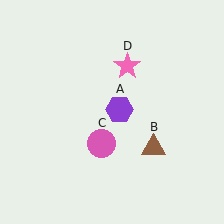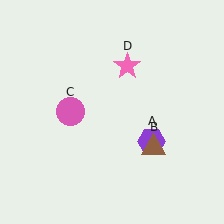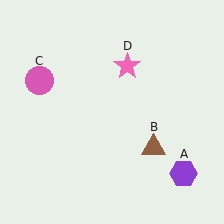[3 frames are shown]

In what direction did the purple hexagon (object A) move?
The purple hexagon (object A) moved down and to the right.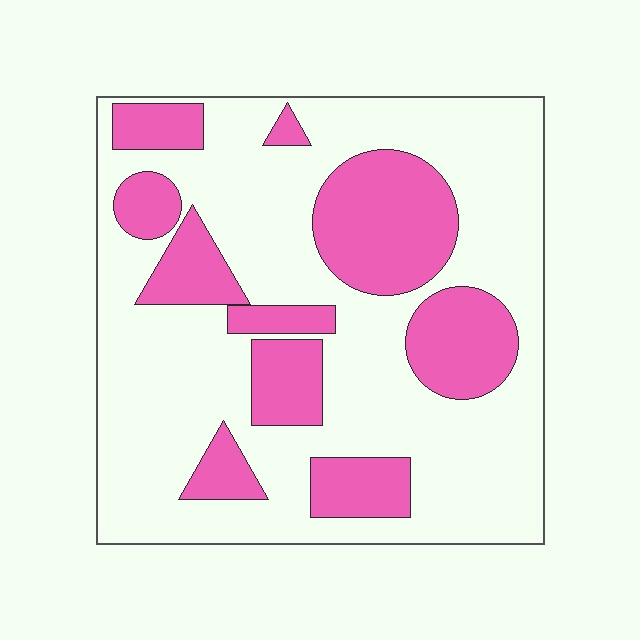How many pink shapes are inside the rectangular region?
10.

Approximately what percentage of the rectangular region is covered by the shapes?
Approximately 30%.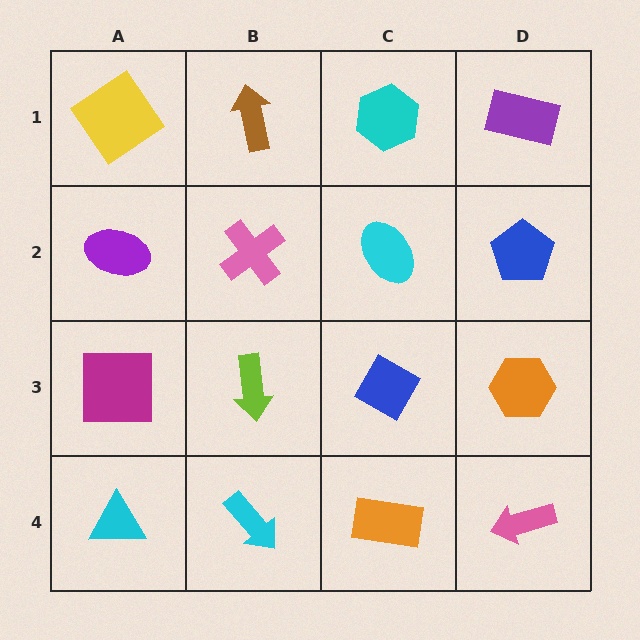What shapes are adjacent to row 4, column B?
A lime arrow (row 3, column B), a cyan triangle (row 4, column A), an orange rectangle (row 4, column C).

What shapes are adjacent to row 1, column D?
A blue pentagon (row 2, column D), a cyan hexagon (row 1, column C).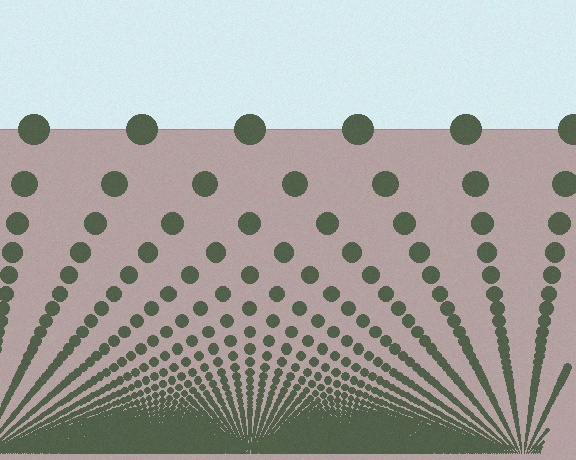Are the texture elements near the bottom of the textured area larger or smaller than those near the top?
Smaller. The gradient is inverted — elements near the bottom are smaller and denser.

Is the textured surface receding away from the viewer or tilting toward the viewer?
The surface appears to tilt toward the viewer. Texture elements get larger and sparser toward the top.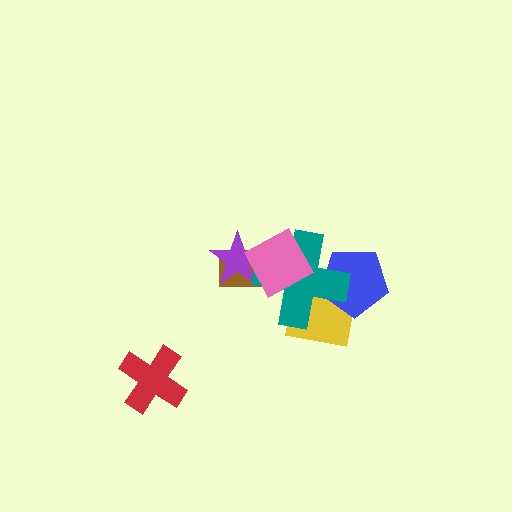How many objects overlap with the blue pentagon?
2 objects overlap with the blue pentagon.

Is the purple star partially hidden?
Yes, it is partially covered by another shape.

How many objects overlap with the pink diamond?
4 objects overlap with the pink diamond.